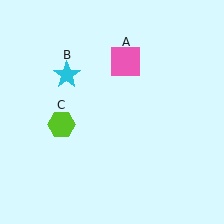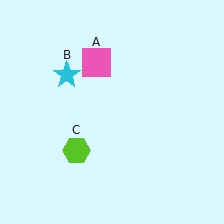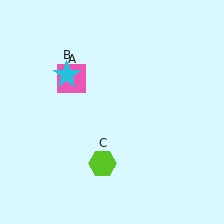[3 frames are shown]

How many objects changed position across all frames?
2 objects changed position: pink square (object A), lime hexagon (object C).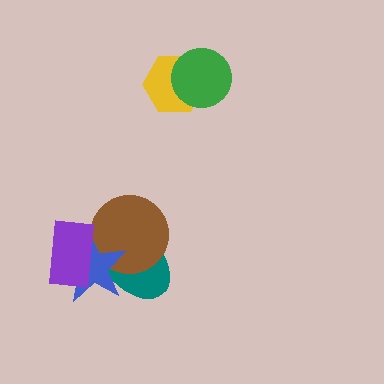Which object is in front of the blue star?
The purple rectangle is in front of the blue star.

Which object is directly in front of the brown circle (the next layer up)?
The blue star is directly in front of the brown circle.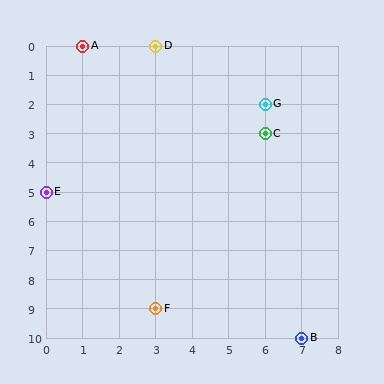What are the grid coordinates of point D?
Point D is at grid coordinates (3, 0).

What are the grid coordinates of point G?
Point G is at grid coordinates (6, 2).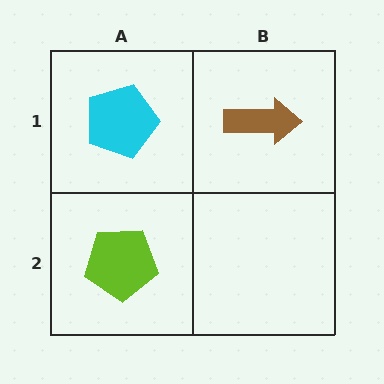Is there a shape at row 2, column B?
No, that cell is empty.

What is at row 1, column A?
A cyan pentagon.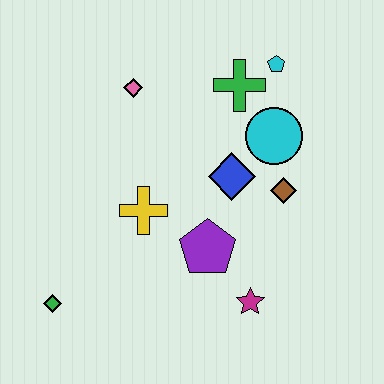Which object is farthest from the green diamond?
The cyan pentagon is farthest from the green diamond.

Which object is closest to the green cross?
The cyan pentagon is closest to the green cross.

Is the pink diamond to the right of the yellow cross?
No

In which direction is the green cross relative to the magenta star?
The green cross is above the magenta star.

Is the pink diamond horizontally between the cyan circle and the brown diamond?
No